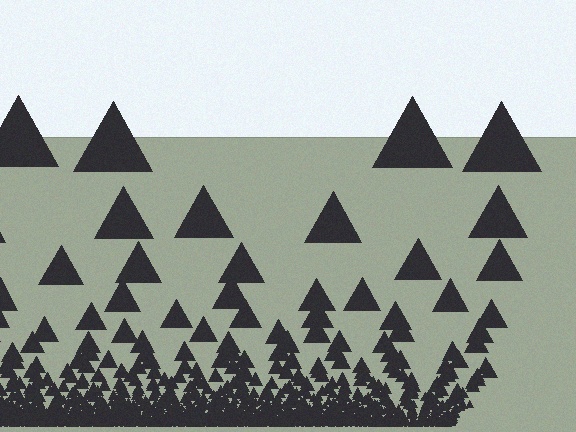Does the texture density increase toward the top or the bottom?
Density increases toward the bottom.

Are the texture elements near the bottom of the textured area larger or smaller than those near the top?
Smaller. The gradient is inverted — elements near the bottom are smaller and denser.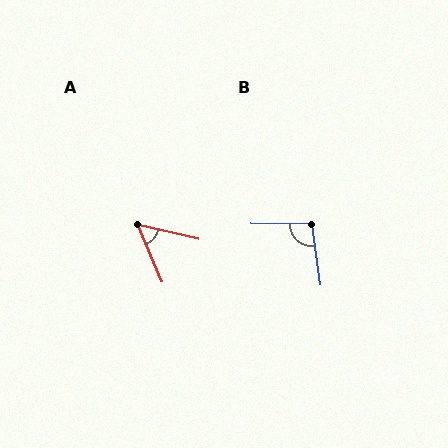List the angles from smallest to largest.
A (53°), B (98°).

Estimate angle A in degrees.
Approximately 53 degrees.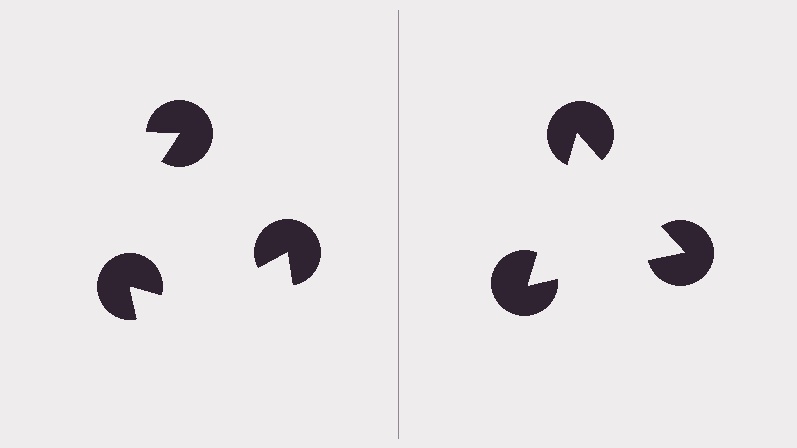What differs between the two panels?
The pac-man discs are positioned identically on both sides; only the wedge orientations differ. On the right they align to a triangle; on the left they are misaligned.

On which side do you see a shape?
An illusory triangle appears on the right side. On the left side the wedge cuts are rotated, so no coherent shape forms.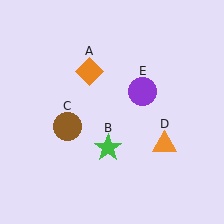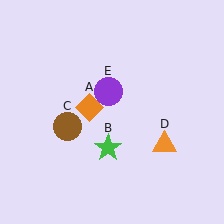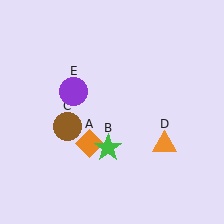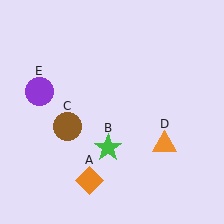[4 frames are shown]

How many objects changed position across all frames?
2 objects changed position: orange diamond (object A), purple circle (object E).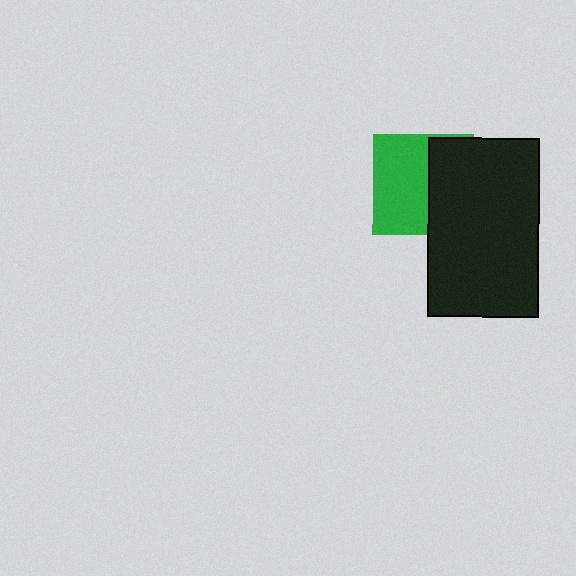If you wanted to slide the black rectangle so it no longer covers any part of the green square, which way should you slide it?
Slide it right — that is the most direct way to separate the two shapes.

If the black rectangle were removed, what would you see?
You would see the complete green square.